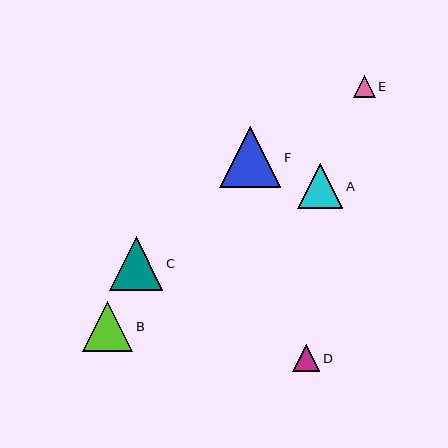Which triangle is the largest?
Triangle F is the largest with a size of approximately 61 pixels.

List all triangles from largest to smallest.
From largest to smallest: F, C, B, A, D, E.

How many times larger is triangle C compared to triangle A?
Triangle C is approximately 1.2 times the size of triangle A.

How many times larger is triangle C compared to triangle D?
Triangle C is approximately 2.0 times the size of triangle D.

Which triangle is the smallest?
Triangle E is the smallest with a size of approximately 21 pixels.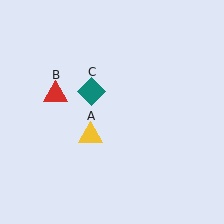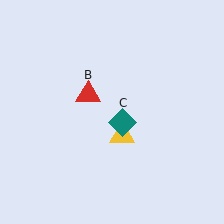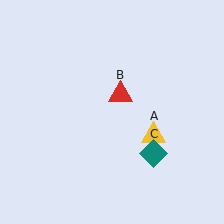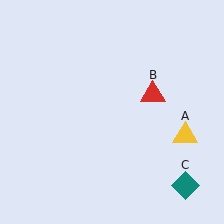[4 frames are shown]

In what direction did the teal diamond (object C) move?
The teal diamond (object C) moved down and to the right.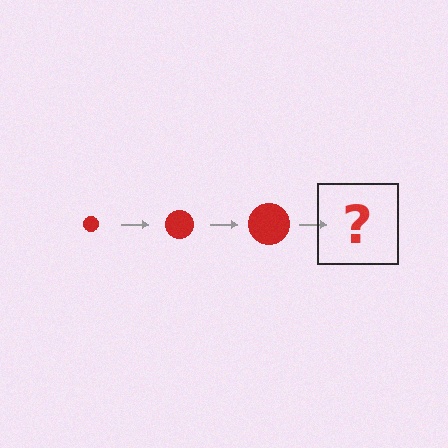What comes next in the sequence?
The next element should be a red circle, larger than the previous one.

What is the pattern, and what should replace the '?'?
The pattern is that the circle gets progressively larger each step. The '?' should be a red circle, larger than the previous one.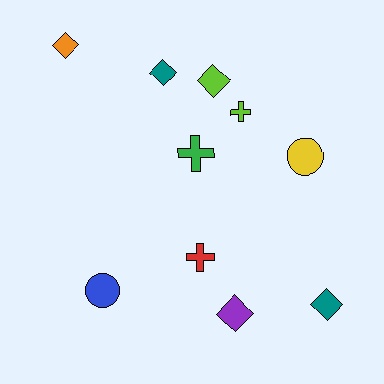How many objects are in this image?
There are 10 objects.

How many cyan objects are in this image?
There are no cyan objects.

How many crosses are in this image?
There are 3 crosses.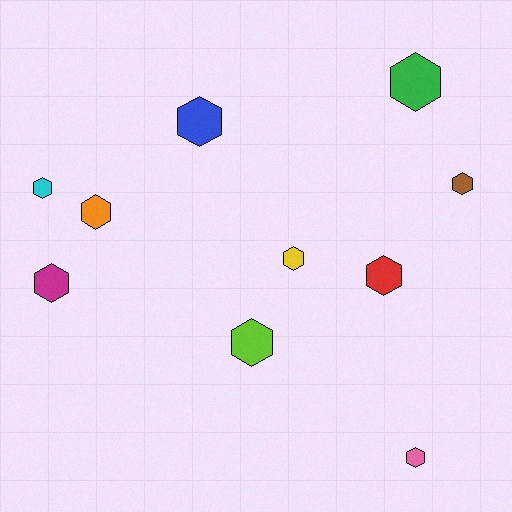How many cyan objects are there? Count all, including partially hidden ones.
There is 1 cyan object.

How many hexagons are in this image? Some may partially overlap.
There are 10 hexagons.